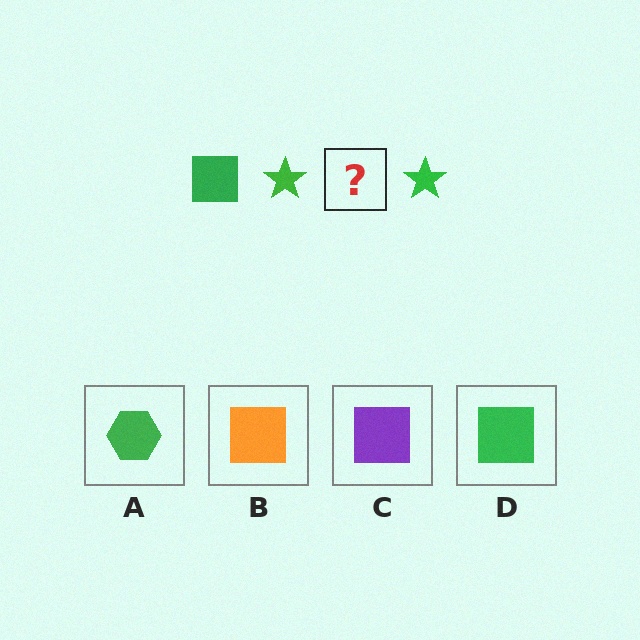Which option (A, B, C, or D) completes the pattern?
D.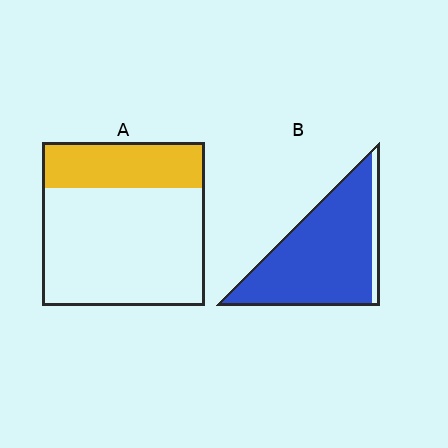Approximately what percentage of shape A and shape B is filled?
A is approximately 30% and B is approximately 90%.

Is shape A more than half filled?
No.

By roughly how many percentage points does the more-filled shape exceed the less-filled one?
By roughly 60 percentage points (B over A).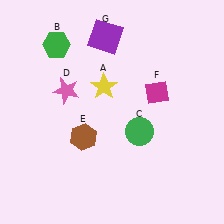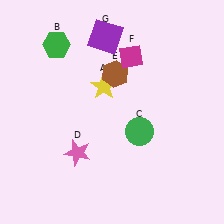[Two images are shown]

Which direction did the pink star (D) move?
The pink star (D) moved down.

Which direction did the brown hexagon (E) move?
The brown hexagon (E) moved up.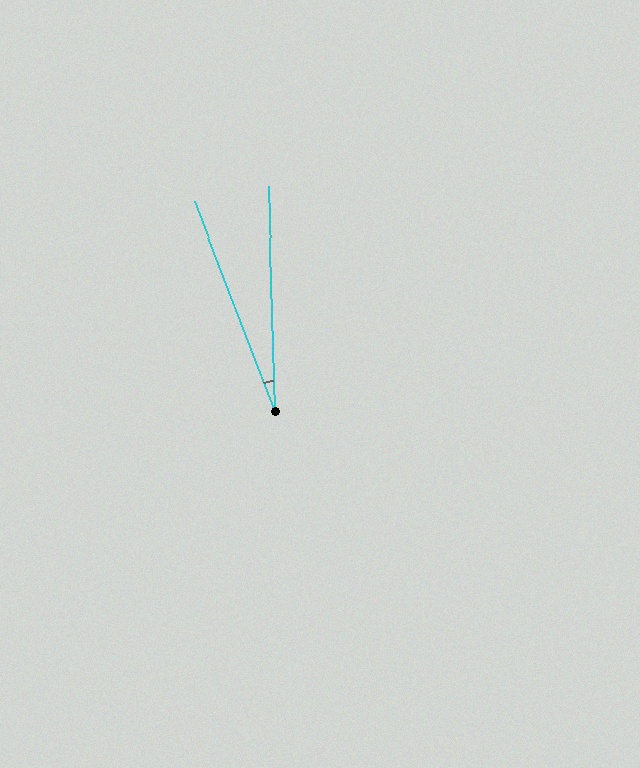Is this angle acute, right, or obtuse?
It is acute.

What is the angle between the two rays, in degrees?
Approximately 19 degrees.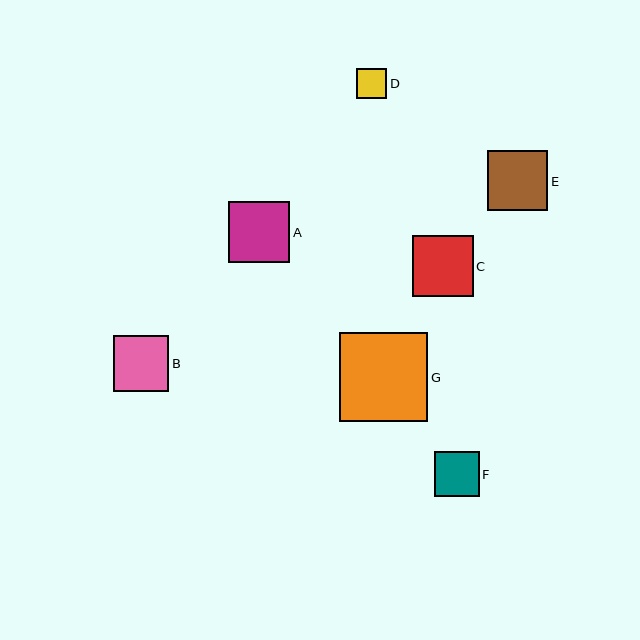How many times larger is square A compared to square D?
Square A is approximately 2.0 times the size of square D.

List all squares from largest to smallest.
From largest to smallest: G, A, E, C, B, F, D.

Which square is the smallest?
Square D is the smallest with a size of approximately 30 pixels.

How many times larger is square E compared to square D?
Square E is approximately 2.0 times the size of square D.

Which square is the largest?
Square G is the largest with a size of approximately 89 pixels.